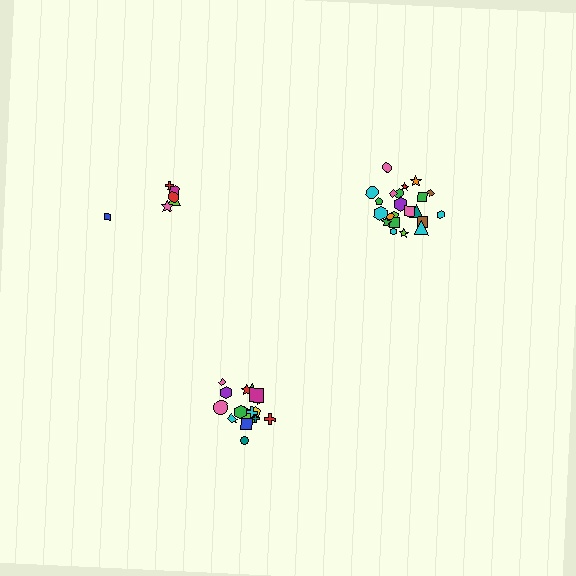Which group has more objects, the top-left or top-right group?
The top-right group.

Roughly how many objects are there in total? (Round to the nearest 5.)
Roughly 45 objects in total.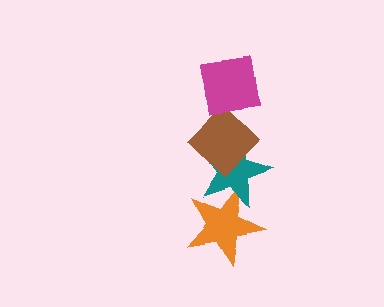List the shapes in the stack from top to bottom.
From top to bottom: the magenta square, the brown diamond, the teal star, the orange star.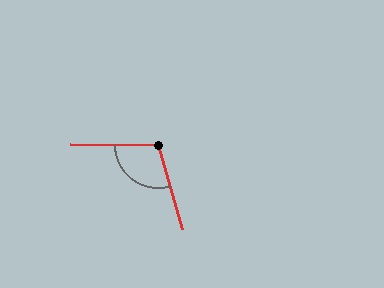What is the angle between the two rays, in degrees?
Approximately 107 degrees.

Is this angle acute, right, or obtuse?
It is obtuse.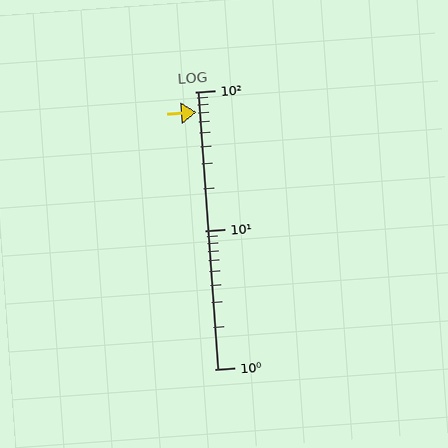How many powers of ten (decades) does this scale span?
The scale spans 2 decades, from 1 to 100.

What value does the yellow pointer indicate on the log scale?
The pointer indicates approximately 71.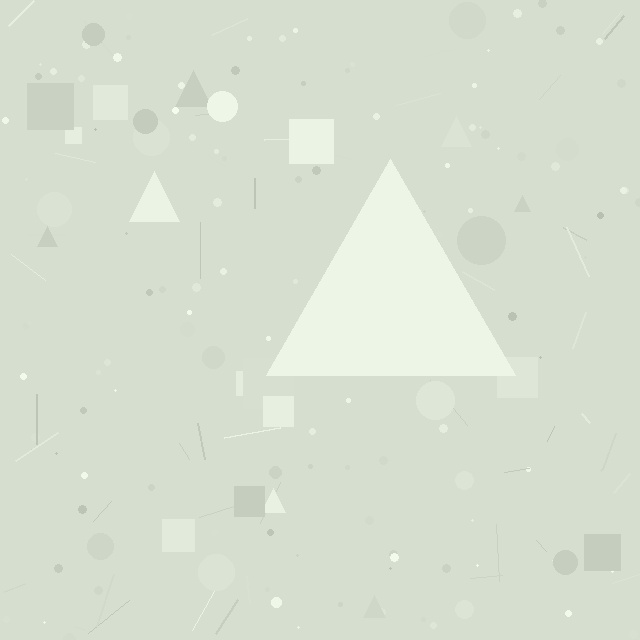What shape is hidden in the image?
A triangle is hidden in the image.